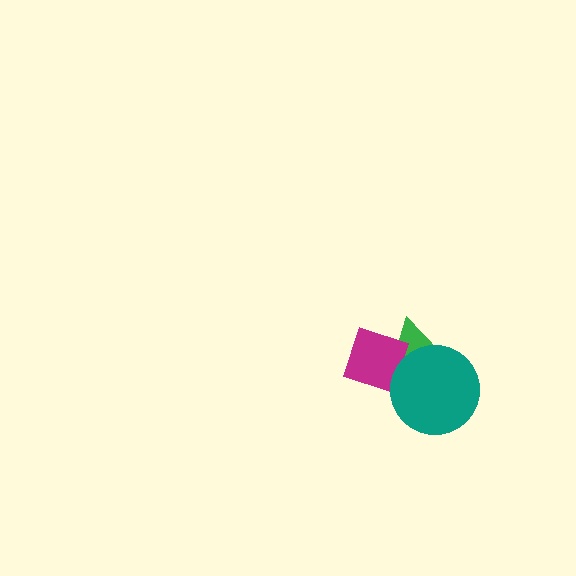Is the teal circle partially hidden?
No, no other shape covers it.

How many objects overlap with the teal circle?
2 objects overlap with the teal circle.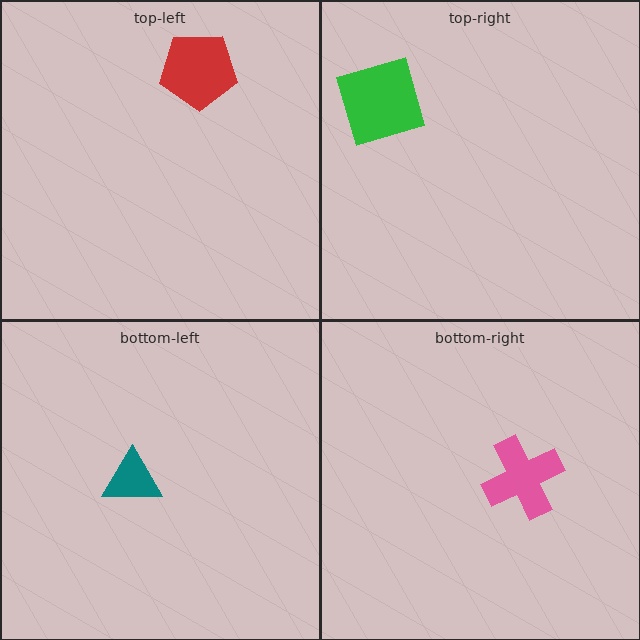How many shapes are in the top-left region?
1.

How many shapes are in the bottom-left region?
1.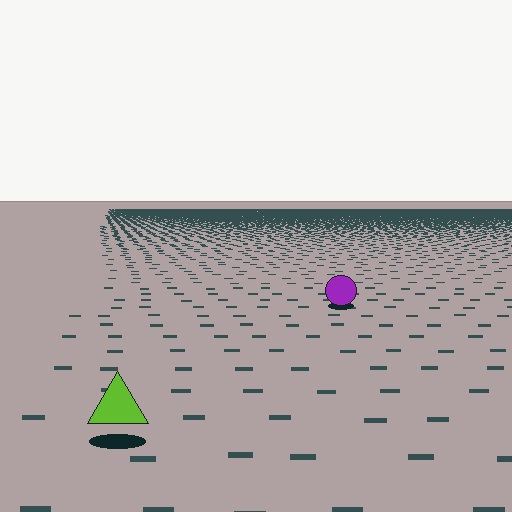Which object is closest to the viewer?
The lime triangle is closest. The texture marks near it are larger and more spread out.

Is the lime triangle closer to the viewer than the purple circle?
Yes. The lime triangle is closer — you can tell from the texture gradient: the ground texture is coarser near it.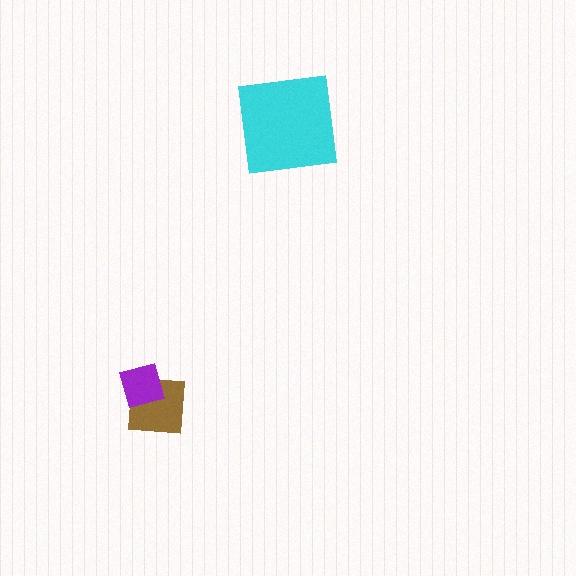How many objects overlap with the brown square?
1 object overlaps with the brown square.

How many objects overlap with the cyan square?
0 objects overlap with the cyan square.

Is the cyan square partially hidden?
No, no other shape covers it.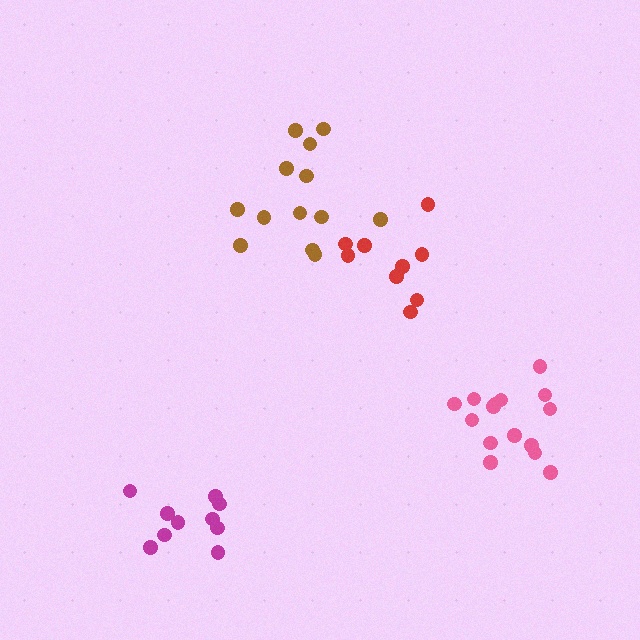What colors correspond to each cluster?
The clusters are colored: red, pink, brown, magenta.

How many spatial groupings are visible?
There are 4 spatial groupings.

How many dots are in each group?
Group 1: 9 dots, Group 2: 15 dots, Group 3: 13 dots, Group 4: 10 dots (47 total).